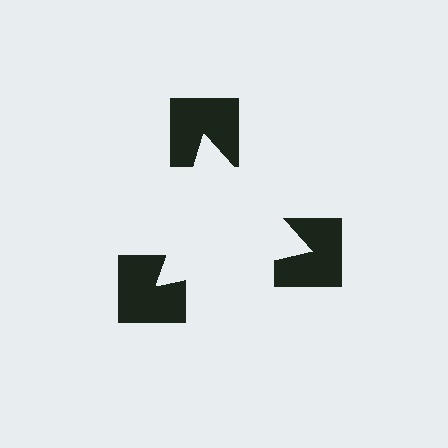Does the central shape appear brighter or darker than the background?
It typically appears slightly brighter than the background, even though no actual brightness change is drawn.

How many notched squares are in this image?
There are 3 — one at each vertex of the illusory triangle.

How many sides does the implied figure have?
3 sides.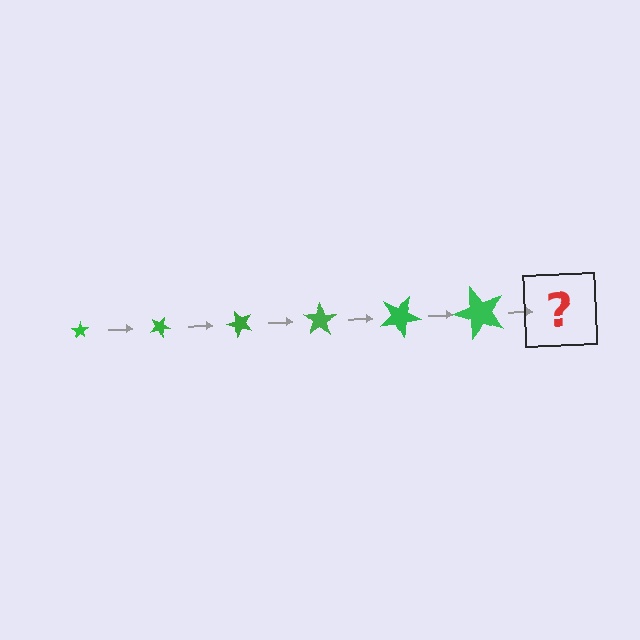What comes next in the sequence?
The next element should be a star, larger than the previous one and rotated 150 degrees from the start.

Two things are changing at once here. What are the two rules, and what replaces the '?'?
The two rules are that the star grows larger each step and it rotates 25 degrees each step. The '?' should be a star, larger than the previous one and rotated 150 degrees from the start.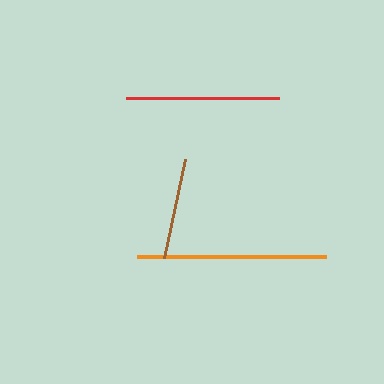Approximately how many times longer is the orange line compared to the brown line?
The orange line is approximately 1.9 times the length of the brown line.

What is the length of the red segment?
The red segment is approximately 153 pixels long.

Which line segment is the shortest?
The brown line is the shortest at approximately 101 pixels.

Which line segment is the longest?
The orange line is the longest at approximately 189 pixels.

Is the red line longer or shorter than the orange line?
The orange line is longer than the red line.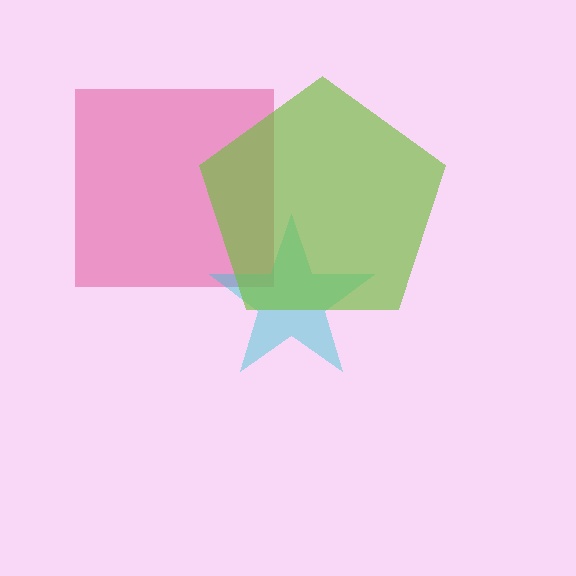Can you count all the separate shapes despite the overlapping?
Yes, there are 3 separate shapes.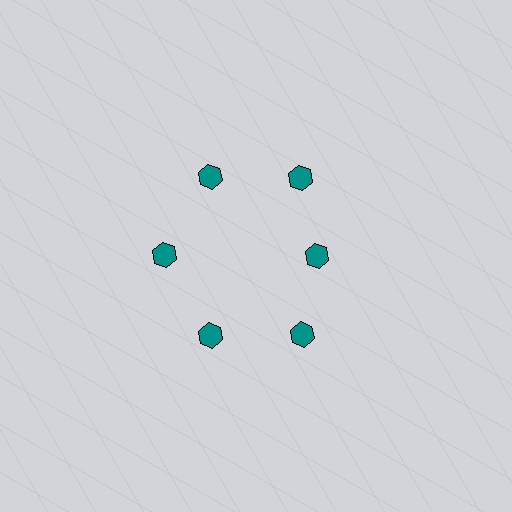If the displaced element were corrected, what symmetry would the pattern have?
It would have 6-fold rotational symmetry — the pattern would map onto itself every 60 degrees.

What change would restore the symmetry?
The symmetry would be restored by moving it outward, back onto the ring so that all 6 hexagons sit at equal angles and equal distance from the center.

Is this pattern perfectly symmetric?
No. The 6 teal hexagons are arranged in a ring, but one element near the 3 o'clock position is pulled inward toward the center, breaking the 6-fold rotational symmetry.